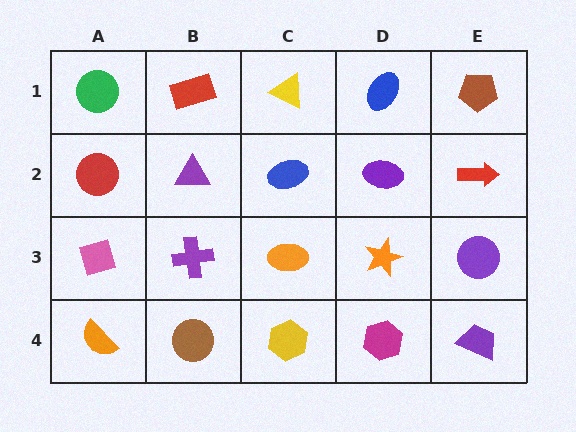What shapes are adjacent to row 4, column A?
A pink diamond (row 3, column A), a brown circle (row 4, column B).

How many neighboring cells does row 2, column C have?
4.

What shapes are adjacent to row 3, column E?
A red arrow (row 2, column E), a purple trapezoid (row 4, column E), an orange star (row 3, column D).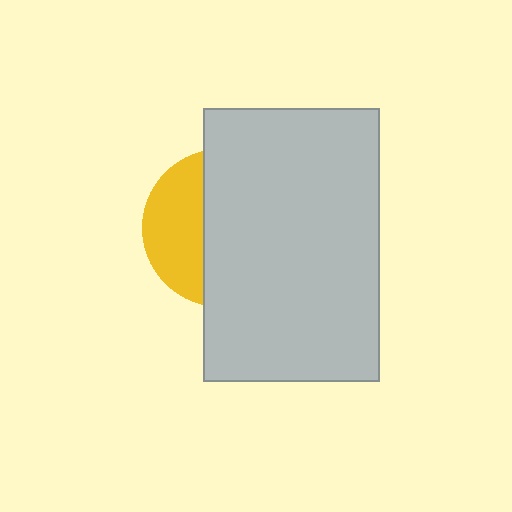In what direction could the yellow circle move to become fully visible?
The yellow circle could move left. That would shift it out from behind the light gray rectangle entirely.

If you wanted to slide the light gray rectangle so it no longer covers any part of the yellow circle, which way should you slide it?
Slide it right — that is the most direct way to separate the two shapes.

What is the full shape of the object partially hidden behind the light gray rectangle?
The partially hidden object is a yellow circle.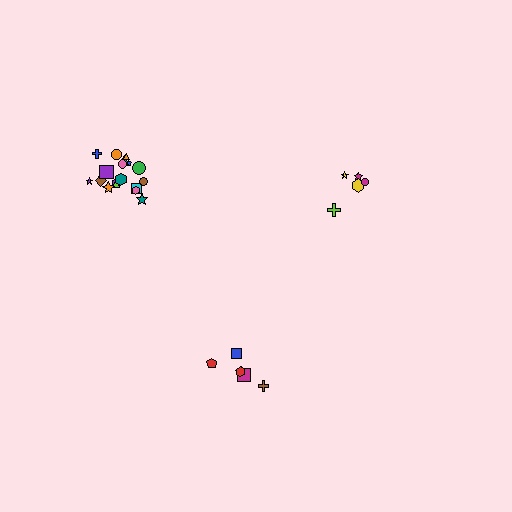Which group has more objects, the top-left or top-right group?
The top-left group.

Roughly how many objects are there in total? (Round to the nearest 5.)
Roughly 30 objects in total.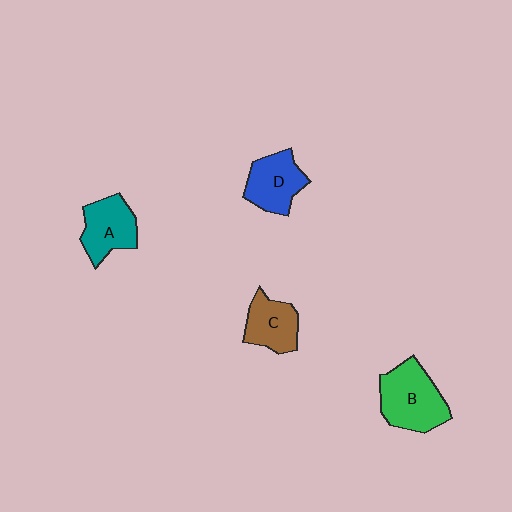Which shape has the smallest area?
Shape C (brown).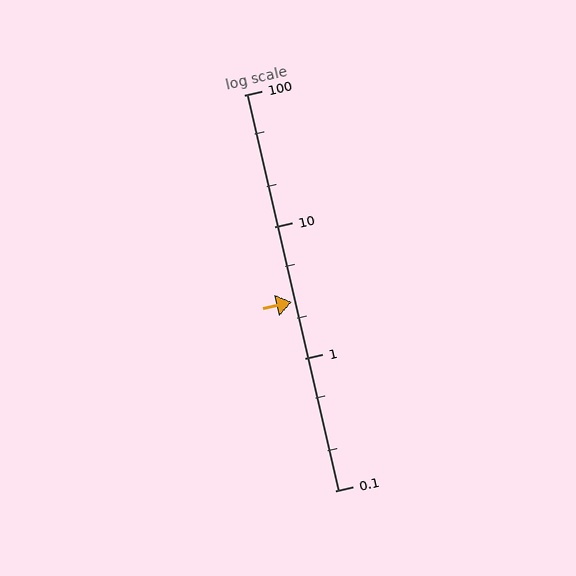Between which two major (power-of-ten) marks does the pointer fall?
The pointer is between 1 and 10.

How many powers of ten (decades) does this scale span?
The scale spans 3 decades, from 0.1 to 100.